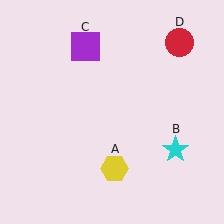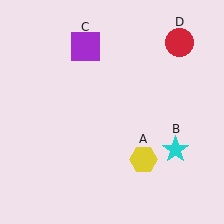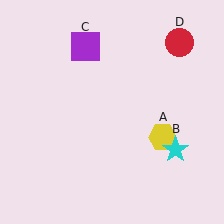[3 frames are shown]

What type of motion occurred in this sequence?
The yellow hexagon (object A) rotated counterclockwise around the center of the scene.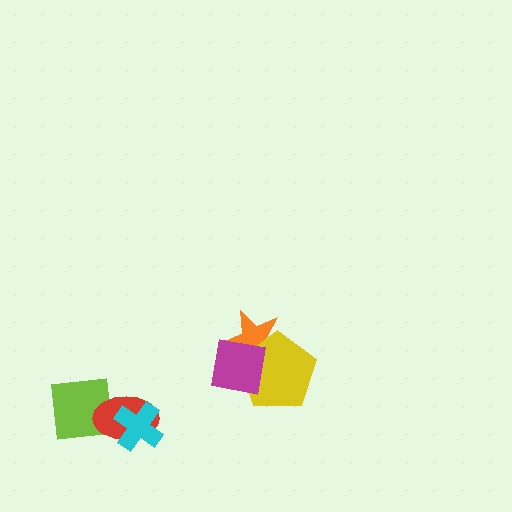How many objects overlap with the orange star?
2 objects overlap with the orange star.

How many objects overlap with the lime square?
1 object overlaps with the lime square.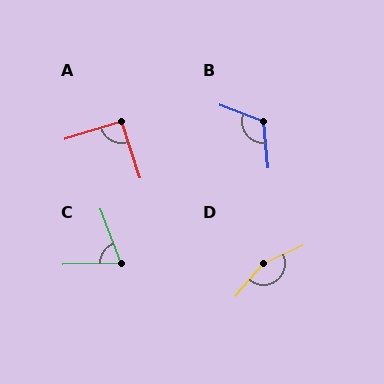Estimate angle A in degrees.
Approximately 91 degrees.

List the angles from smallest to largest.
C (71°), A (91°), B (116°), D (156°).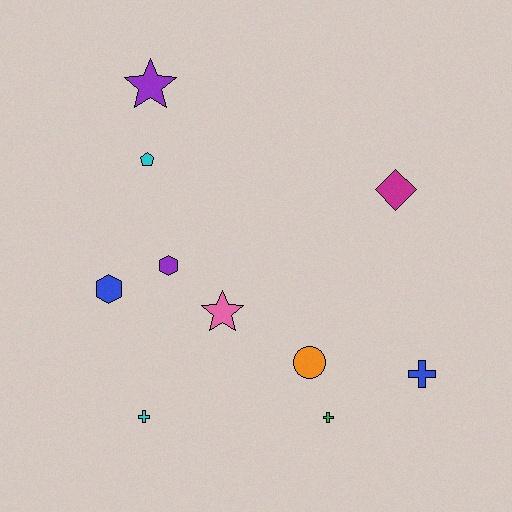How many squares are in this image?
There are no squares.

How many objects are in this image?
There are 10 objects.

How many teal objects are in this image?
There are no teal objects.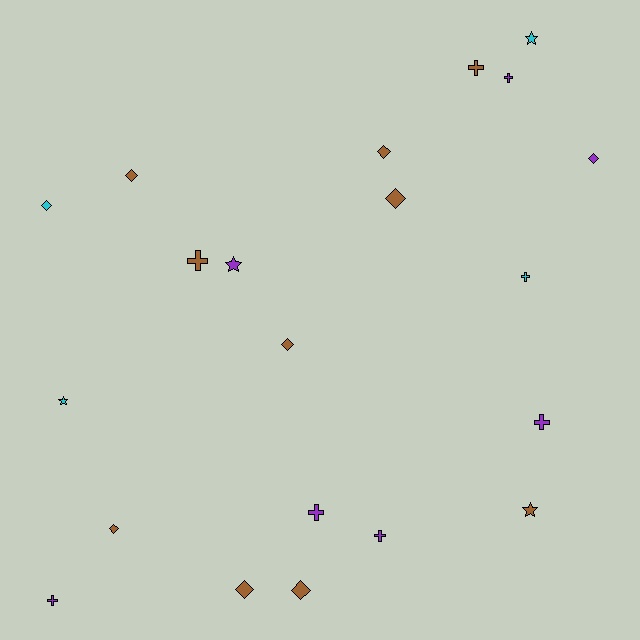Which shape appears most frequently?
Diamond, with 9 objects.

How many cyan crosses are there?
There is 1 cyan cross.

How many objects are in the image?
There are 21 objects.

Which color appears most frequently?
Brown, with 10 objects.